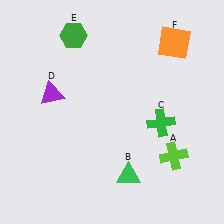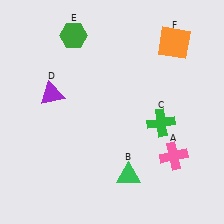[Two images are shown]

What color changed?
The cross (A) changed from lime in Image 1 to pink in Image 2.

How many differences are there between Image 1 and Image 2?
There is 1 difference between the two images.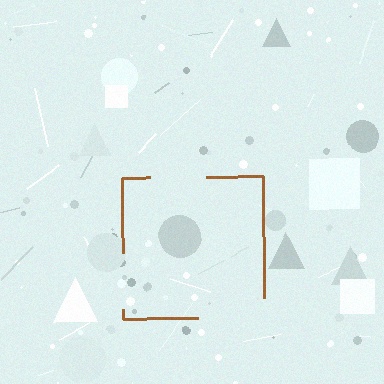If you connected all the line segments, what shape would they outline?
They would outline a square.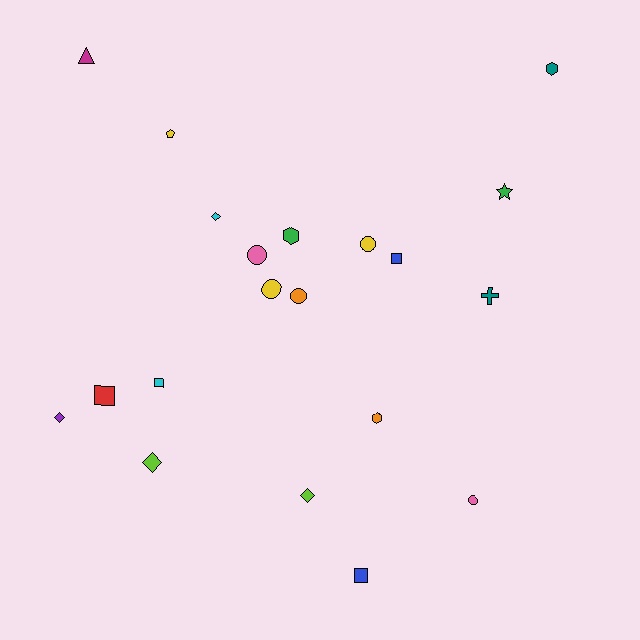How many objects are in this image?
There are 20 objects.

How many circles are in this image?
There are 5 circles.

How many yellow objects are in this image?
There are 3 yellow objects.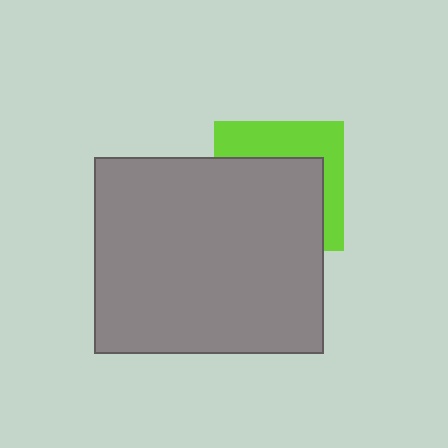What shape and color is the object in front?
The object in front is a gray rectangle.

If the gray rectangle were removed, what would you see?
You would see the complete lime square.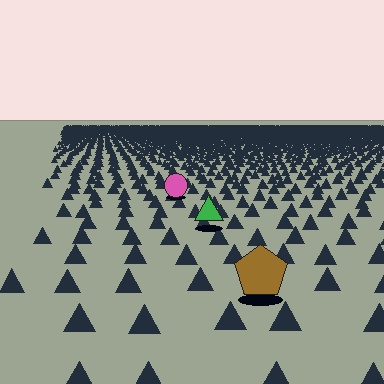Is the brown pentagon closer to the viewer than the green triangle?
Yes. The brown pentagon is closer — you can tell from the texture gradient: the ground texture is coarser near it.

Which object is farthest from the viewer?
The pink circle is farthest from the viewer. It appears smaller and the ground texture around it is denser.